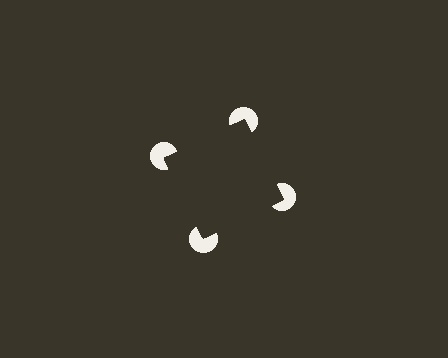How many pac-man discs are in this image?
There are 4 — one at each vertex of the illusory square.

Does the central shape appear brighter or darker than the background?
It typically appears slightly darker than the background, even though no actual brightness change is drawn.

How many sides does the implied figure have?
4 sides.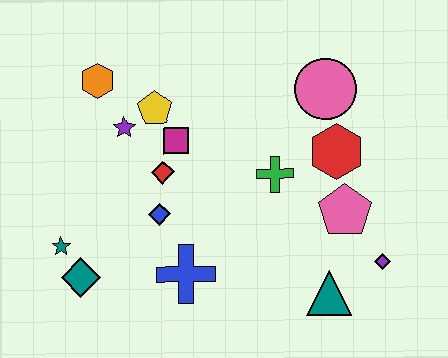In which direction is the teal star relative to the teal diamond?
The teal star is above the teal diamond.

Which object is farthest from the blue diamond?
The purple diamond is farthest from the blue diamond.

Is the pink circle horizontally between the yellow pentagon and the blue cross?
No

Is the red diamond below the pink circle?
Yes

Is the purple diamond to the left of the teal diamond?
No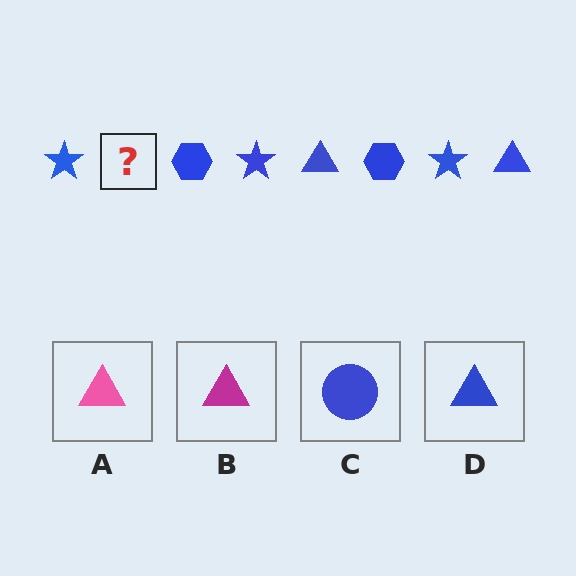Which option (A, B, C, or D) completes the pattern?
D.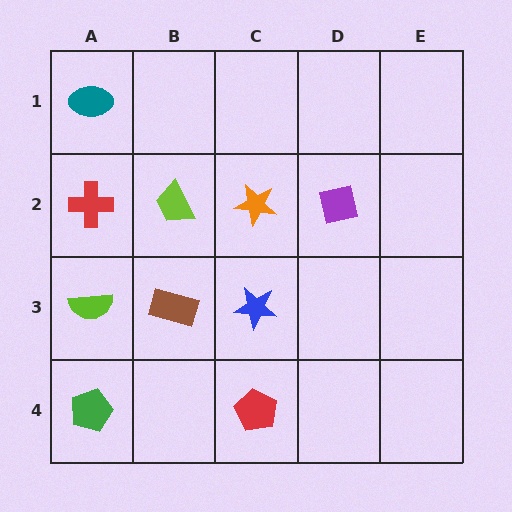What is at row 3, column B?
A brown rectangle.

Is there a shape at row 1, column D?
No, that cell is empty.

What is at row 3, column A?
A lime semicircle.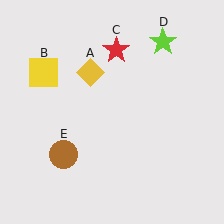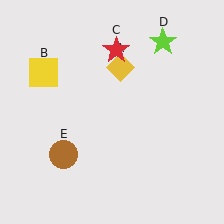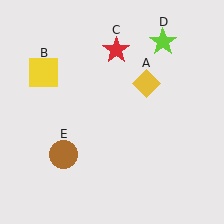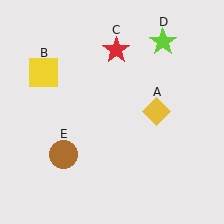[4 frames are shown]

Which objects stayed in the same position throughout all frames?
Yellow square (object B) and red star (object C) and lime star (object D) and brown circle (object E) remained stationary.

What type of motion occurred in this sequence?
The yellow diamond (object A) rotated clockwise around the center of the scene.